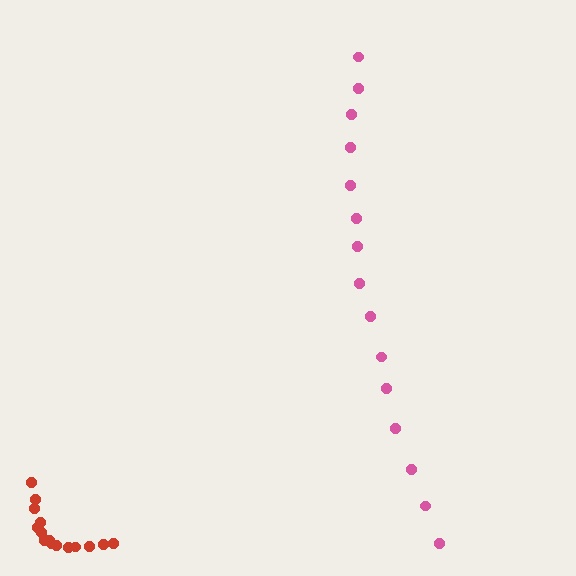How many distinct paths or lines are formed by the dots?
There are 2 distinct paths.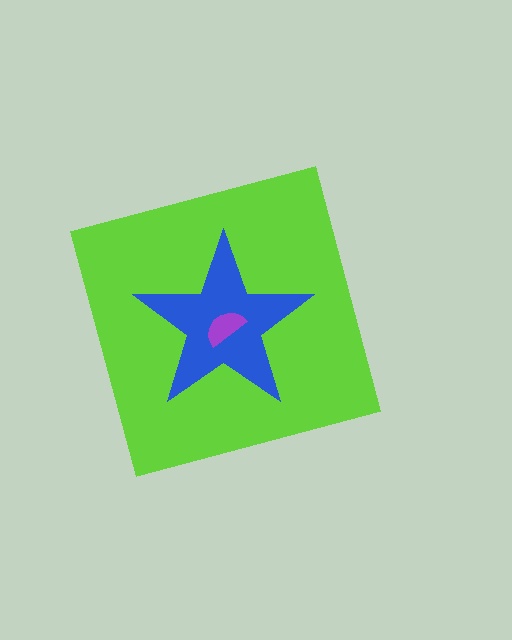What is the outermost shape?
The lime square.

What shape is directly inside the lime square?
The blue star.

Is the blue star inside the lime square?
Yes.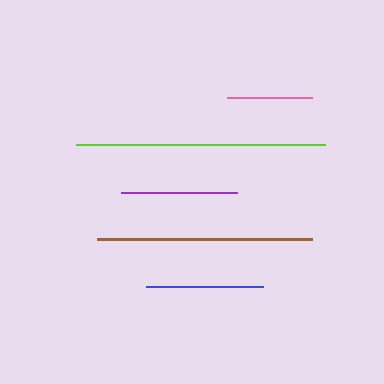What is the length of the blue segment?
The blue segment is approximately 117 pixels long.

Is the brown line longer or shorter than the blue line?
The brown line is longer than the blue line.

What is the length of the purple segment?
The purple segment is approximately 116 pixels long.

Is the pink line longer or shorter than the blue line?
The blue line is longer than the pink line.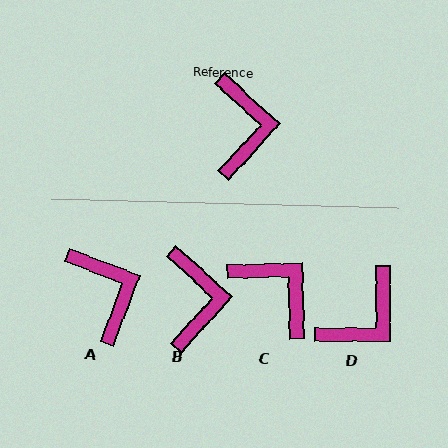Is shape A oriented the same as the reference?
No, it is off by about 22 degrees.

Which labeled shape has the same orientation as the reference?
B.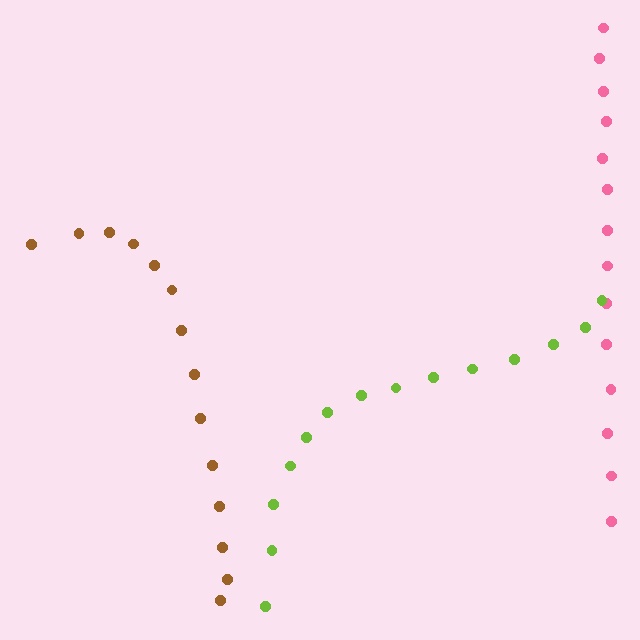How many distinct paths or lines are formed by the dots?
There are 3 distinct paths.